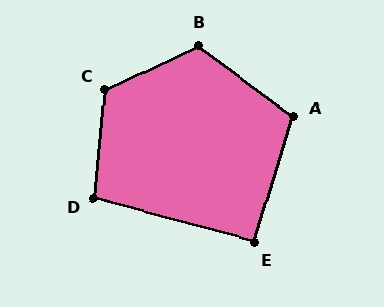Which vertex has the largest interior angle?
C, at approximately 121 degrees.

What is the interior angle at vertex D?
Approximately 99 degrees (obtuse).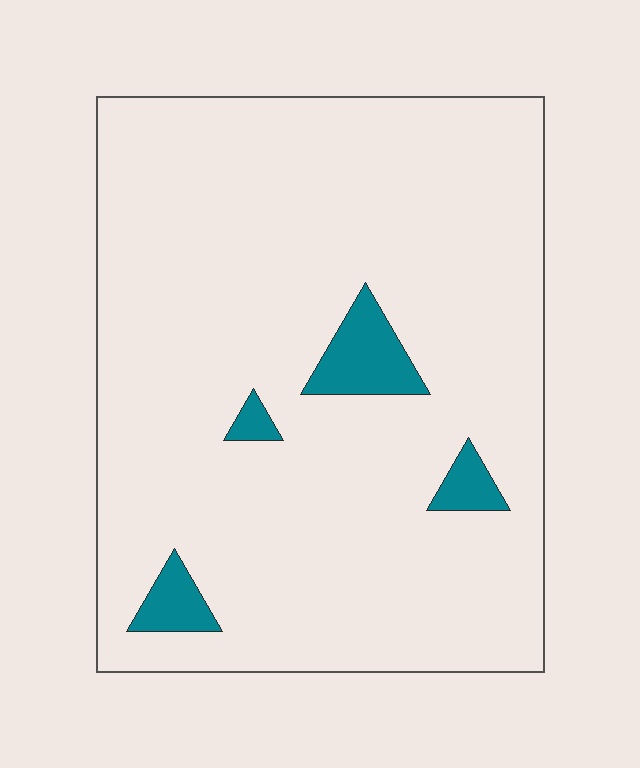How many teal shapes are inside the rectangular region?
4.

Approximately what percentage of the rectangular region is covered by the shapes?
Approximately 5%.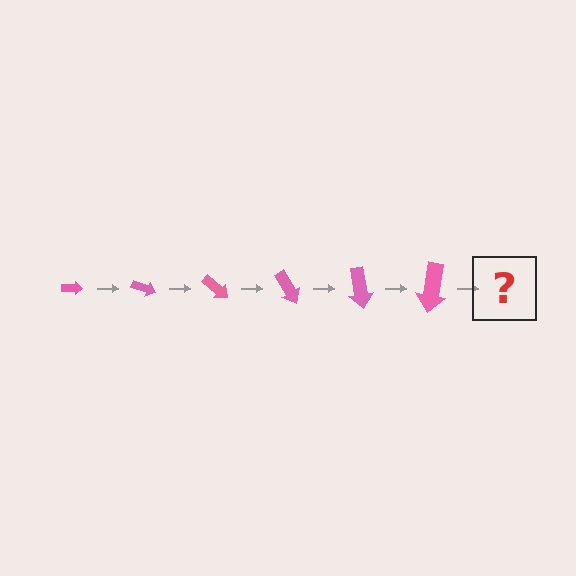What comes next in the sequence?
The next element should be an arrow, larger than the previous one and rotated 120 degrees from the start.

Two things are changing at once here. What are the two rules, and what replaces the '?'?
The two rules are that the arrow grows larger each step and it rotates 20 degrees each step. The '?' should be an arrow, larger than the previous one and rotated 120 degrees from the start.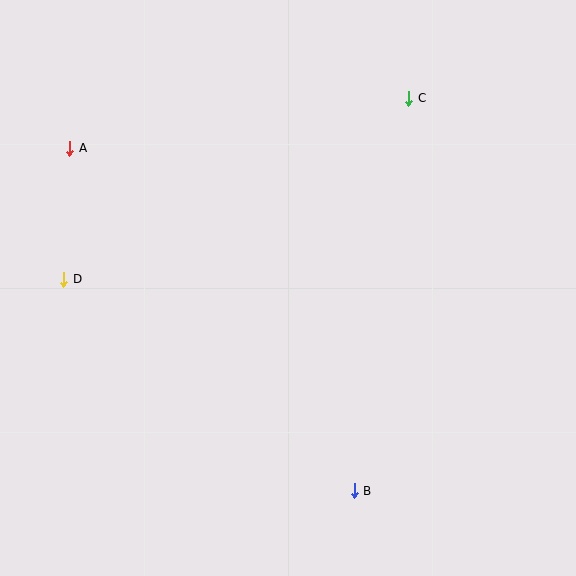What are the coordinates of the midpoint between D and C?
The midpoint between D and C is at (236, 189).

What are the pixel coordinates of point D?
Point D is at (64, 279).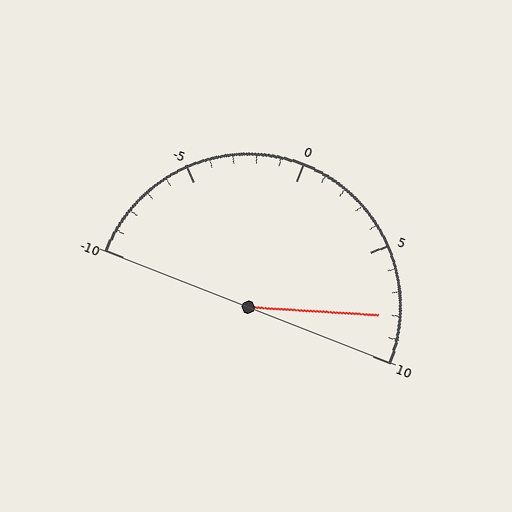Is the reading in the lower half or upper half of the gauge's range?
The reading is in the upper half of the range (-10 to 10).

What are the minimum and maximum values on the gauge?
The gauge ranges from -10 to 10.